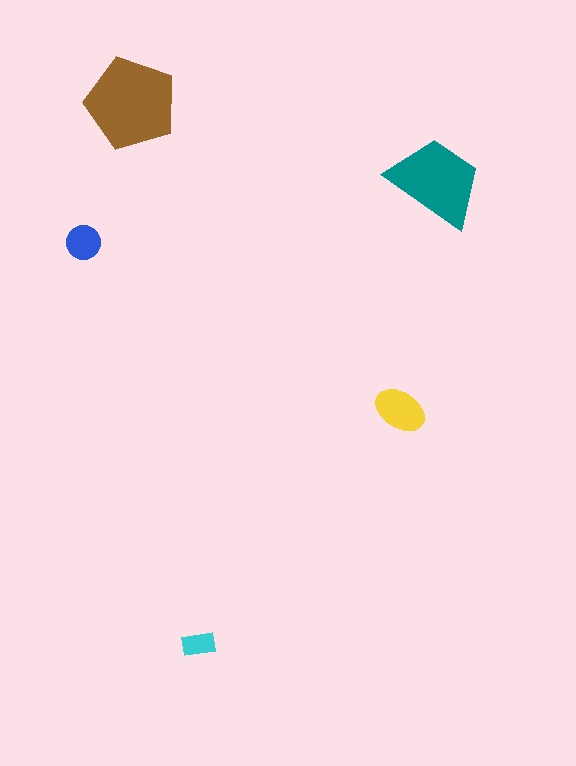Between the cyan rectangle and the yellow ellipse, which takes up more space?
The yellow ellipse.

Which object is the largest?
The brown pentagon.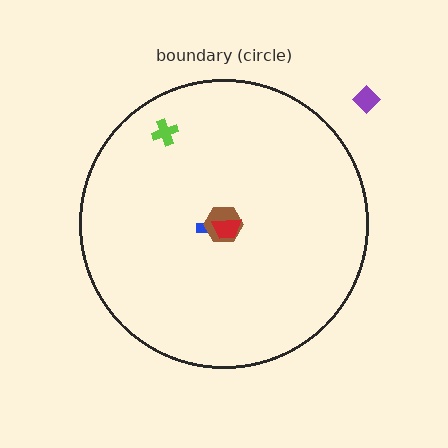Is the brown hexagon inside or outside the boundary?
Inside.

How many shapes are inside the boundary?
4 inside, 1 outside.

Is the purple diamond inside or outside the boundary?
Outside.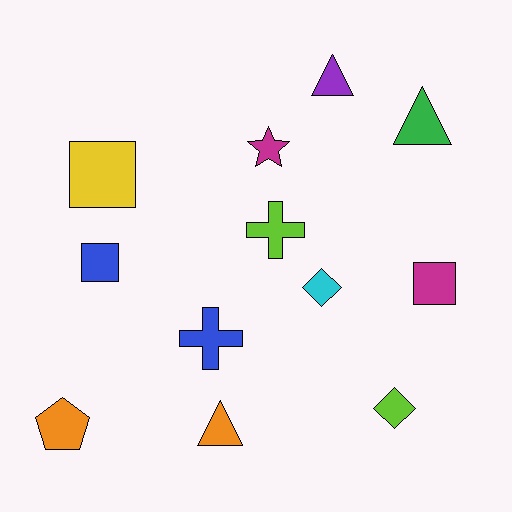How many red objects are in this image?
There are no red objects.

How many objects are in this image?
There are 12 objects.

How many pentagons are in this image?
There is 1 pentagon.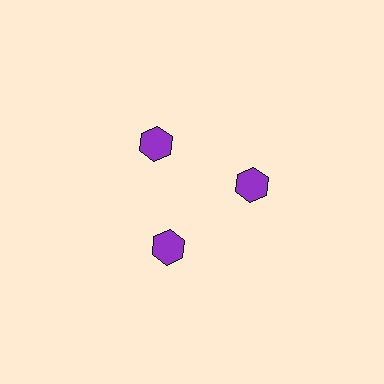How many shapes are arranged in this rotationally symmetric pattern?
There are 3 shapes, arranged in 3 groups of 1.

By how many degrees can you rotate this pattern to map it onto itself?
The pattern maps onto itself every 120 degrees of rotation.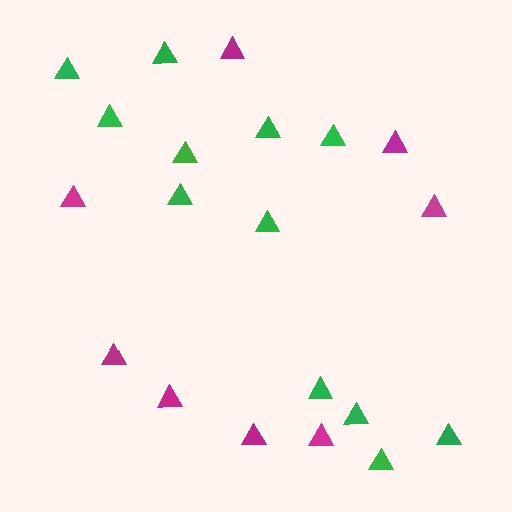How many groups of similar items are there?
There are 2 groups: one group of magenta triangles (8) and one group of green triangles (12).